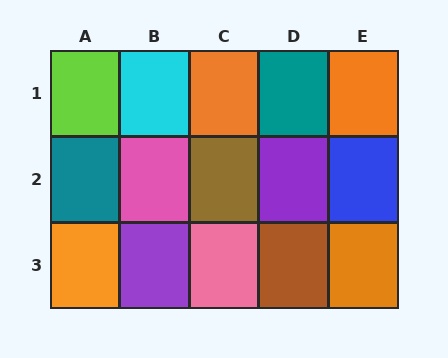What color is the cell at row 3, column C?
Pink.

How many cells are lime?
1 cell is lime.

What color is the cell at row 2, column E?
Blue.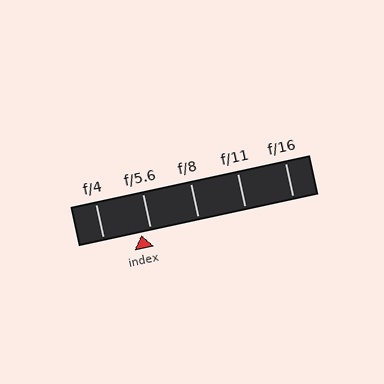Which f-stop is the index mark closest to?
The index mark is closest to f/5.6.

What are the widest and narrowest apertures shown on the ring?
The widest aperture shown is f/4 and the narrowest is f/16.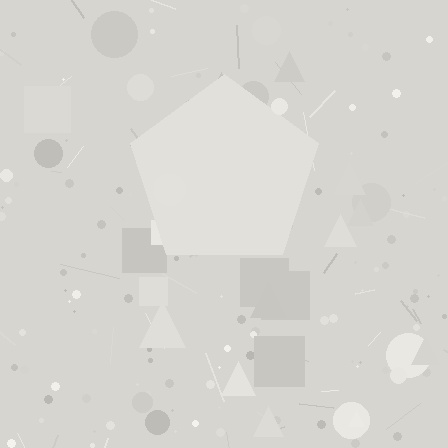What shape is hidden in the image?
A pentagon is hidden in the image.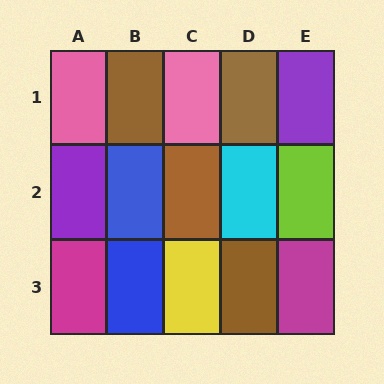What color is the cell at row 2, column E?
Lime.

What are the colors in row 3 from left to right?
Magenta, blue, yellow, brown, magenta.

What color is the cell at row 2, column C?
Brown.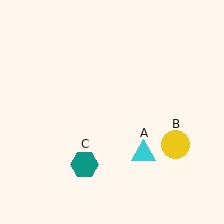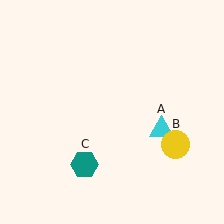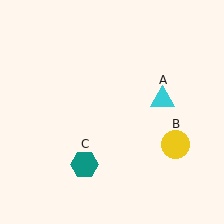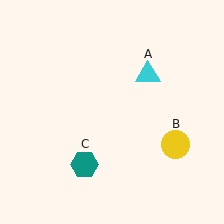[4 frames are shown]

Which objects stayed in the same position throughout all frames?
Yellow circle (object B) and teal hexagon (object C) remained stationary.